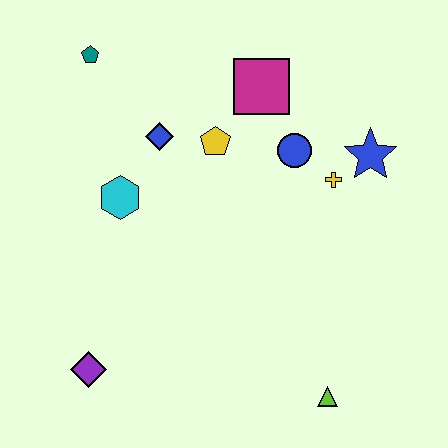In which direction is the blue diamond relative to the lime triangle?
The blue diamond is above the lime triangle.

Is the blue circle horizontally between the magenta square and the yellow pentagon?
No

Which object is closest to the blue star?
The yellow cross is closest to the blue star.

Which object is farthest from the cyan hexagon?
The lime triangle is farthest from the cyan hexagon.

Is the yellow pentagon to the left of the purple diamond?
No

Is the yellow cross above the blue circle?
No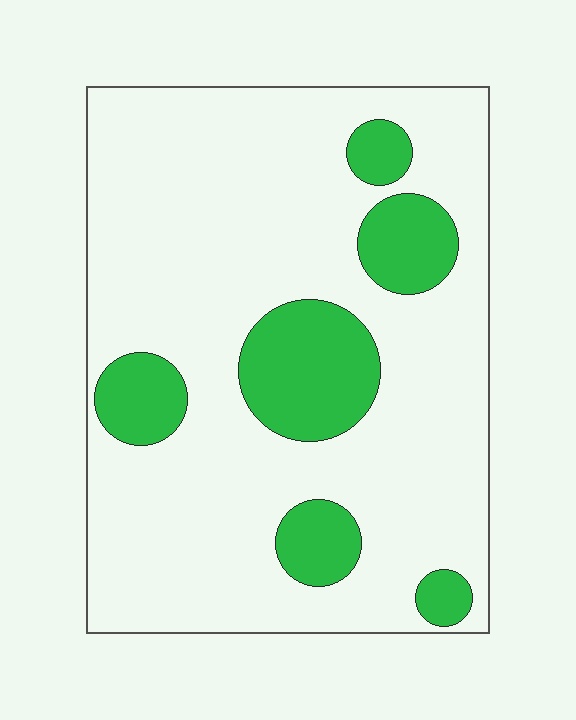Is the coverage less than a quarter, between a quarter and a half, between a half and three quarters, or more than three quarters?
Less than a quarter.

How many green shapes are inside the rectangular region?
6.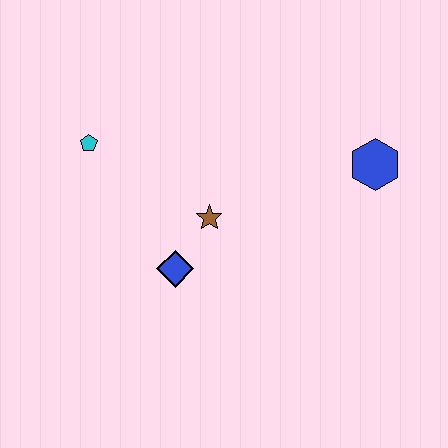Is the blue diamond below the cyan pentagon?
Yes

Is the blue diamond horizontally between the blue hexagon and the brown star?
No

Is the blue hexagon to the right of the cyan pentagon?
Yes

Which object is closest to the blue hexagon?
The brown star is closest to the blue hexagon.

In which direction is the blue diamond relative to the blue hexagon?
The blue diamond is to the left of the blue hexagon.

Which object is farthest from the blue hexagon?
The cyan pentagon is farthest from the blue hexagon.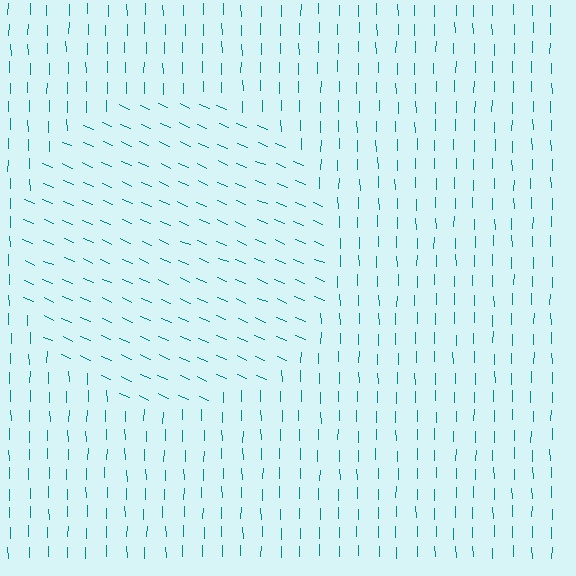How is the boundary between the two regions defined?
The boundary is defined purely by a change in line orientation (approximately 66 degrees difference). All lines are the same color and thickness.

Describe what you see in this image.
The image is filled with small teal line segments. A circle region in the image has lines oriented differently from the surrounding lines, creating a visible texture boundary.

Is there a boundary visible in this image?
Yes, there is a texture boundary formed by a change in line orientation.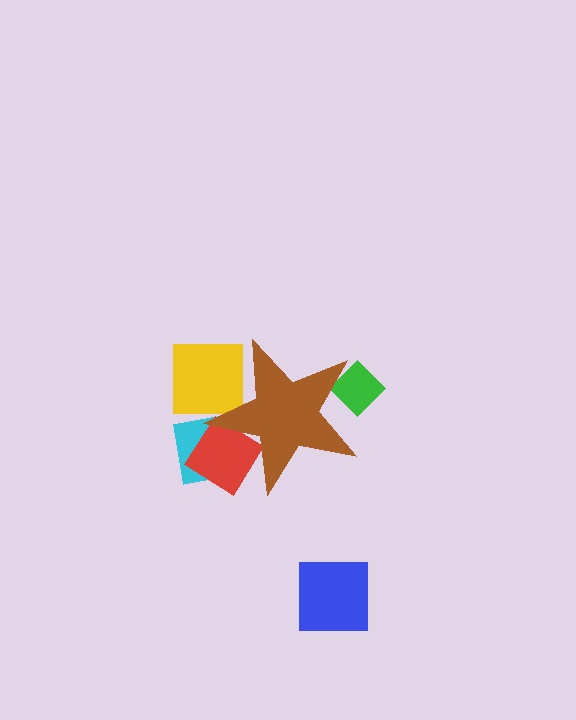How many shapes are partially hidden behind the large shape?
4 shapes are partially hidden.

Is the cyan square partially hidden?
Yes, the cyan square is partially hidden behind the brown star.